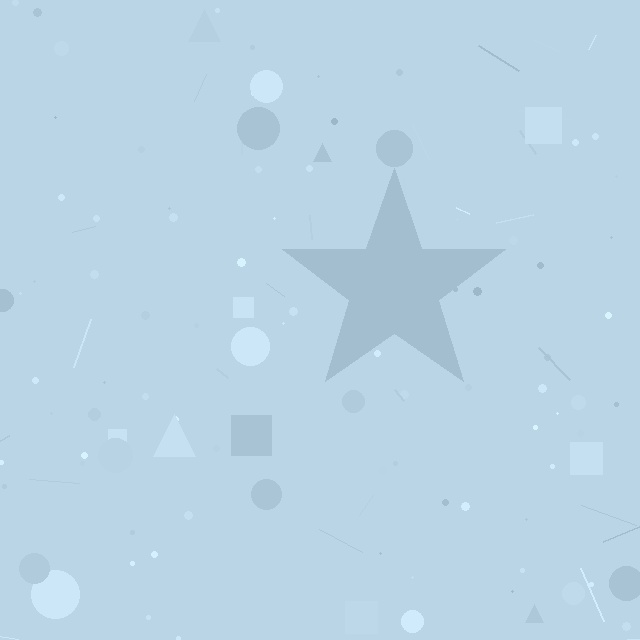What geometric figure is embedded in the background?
A star is embedded in the background.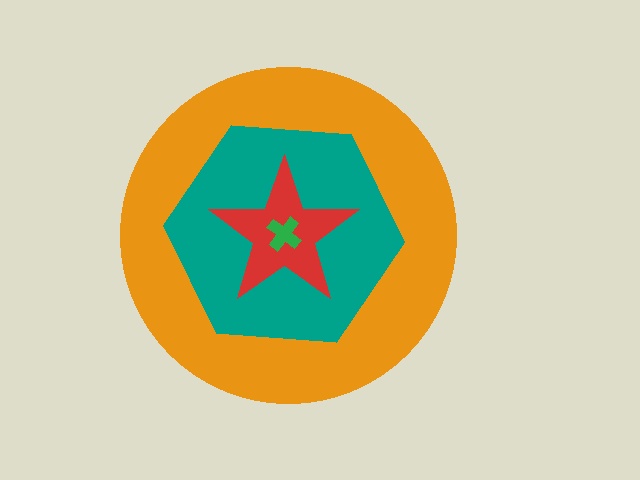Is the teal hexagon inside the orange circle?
Yes.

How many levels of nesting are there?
4.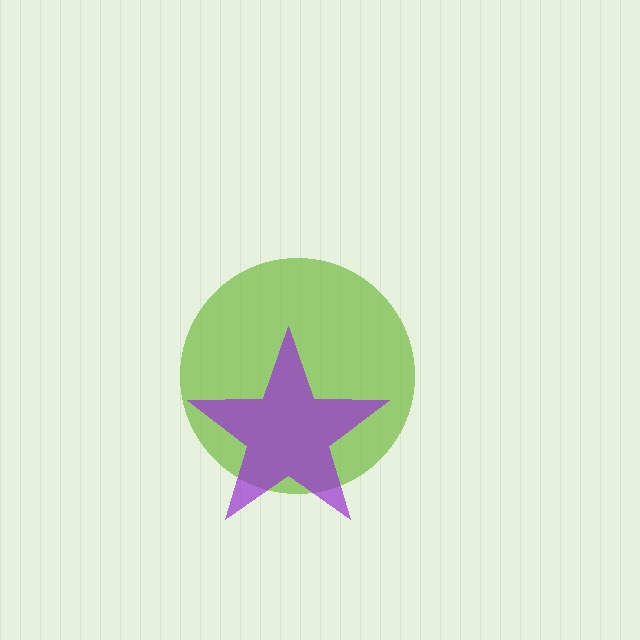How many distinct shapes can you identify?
There are 2 distinct shapes: a lime circle, a purple star.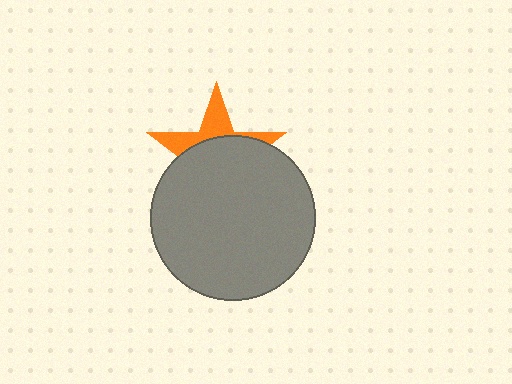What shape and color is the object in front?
The object in front is a gray circle.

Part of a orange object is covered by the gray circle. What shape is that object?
It is a star.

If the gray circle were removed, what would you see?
You would see the complete orange star.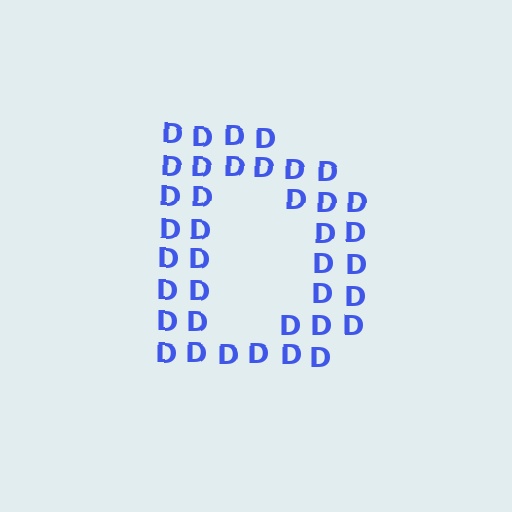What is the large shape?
The large shape is the letter D.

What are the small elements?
The small elements are letter D's.